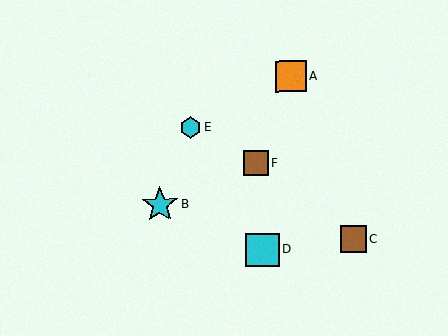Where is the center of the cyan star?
The center of the cyan star is at (160, 204).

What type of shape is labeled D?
Shape D is a cyan square.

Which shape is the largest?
The cyan star (labeled B) is the largest.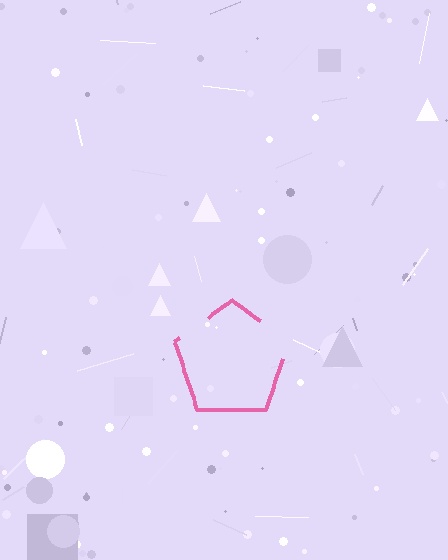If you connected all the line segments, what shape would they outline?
They would outline a pentagon.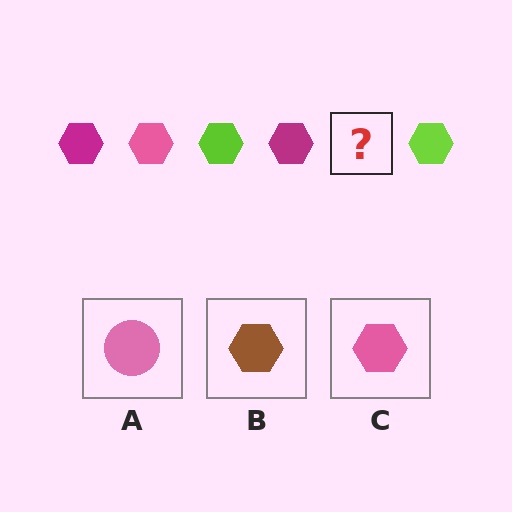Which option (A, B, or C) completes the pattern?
C.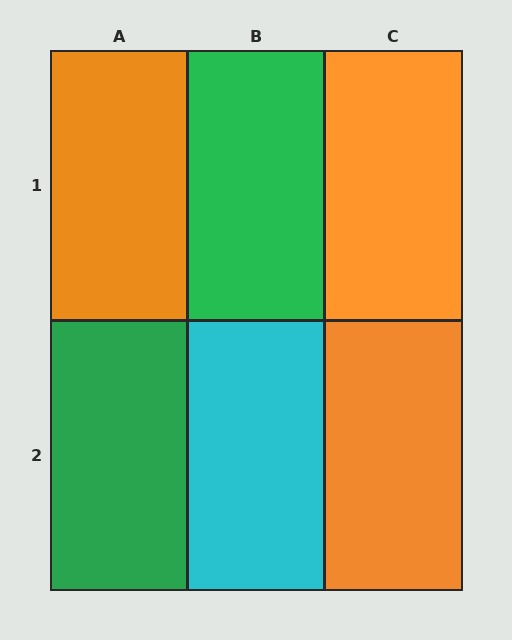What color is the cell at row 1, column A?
Orange.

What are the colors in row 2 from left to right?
Green, cyan, orange.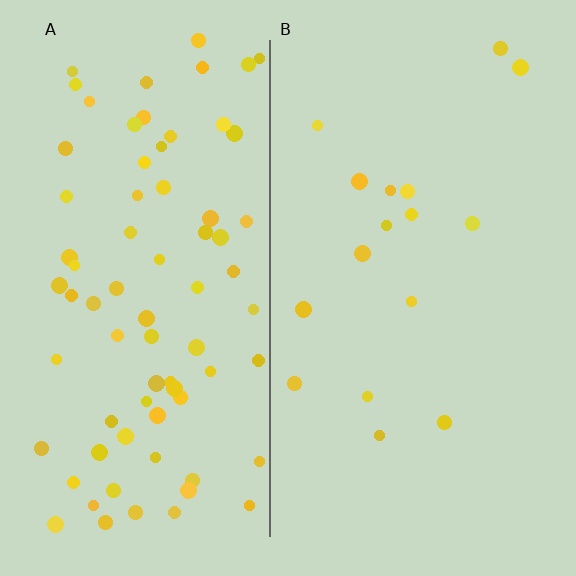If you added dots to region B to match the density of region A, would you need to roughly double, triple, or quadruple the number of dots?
Approximately quadruple.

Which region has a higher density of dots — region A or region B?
A (the left).